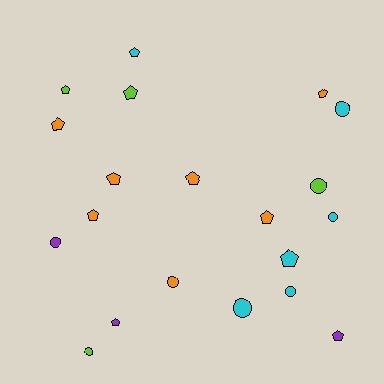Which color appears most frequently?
Orange, with 7 objects.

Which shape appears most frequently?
Pentagon, with 12 objects.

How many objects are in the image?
There are 20 objects.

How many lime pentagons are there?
There are 2 lime pentagons.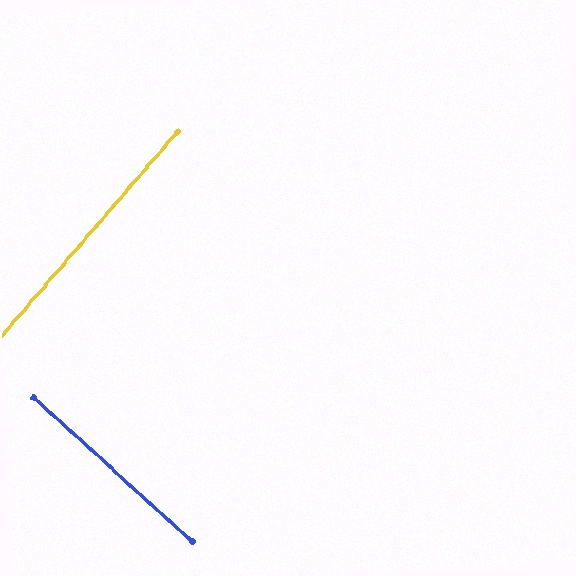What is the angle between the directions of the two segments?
Approximately 89 degrees.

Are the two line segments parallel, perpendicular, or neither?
Perpendicular — they meet at approximately 89°.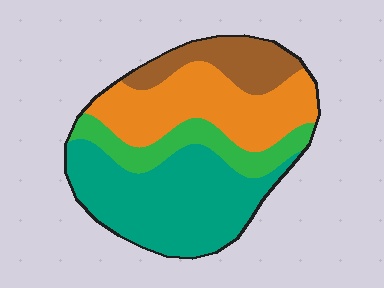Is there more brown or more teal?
Teal.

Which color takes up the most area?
Teal, at roughly 40%.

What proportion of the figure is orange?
Orange takes up about one third (1/3) of the figure.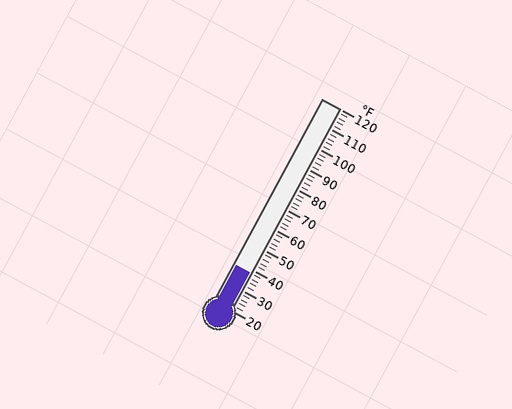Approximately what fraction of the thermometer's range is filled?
The thermometer is filled to approximately 20% of its range.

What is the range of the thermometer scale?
The thermometer scale ranges from 20°F to 120°F.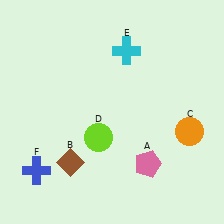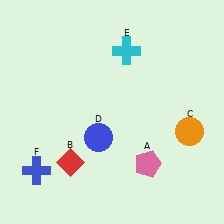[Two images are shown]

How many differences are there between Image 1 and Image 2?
There are 2 differences between the two images.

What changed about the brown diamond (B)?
In Image 1, B is brown. In Image 2, it changed to red.